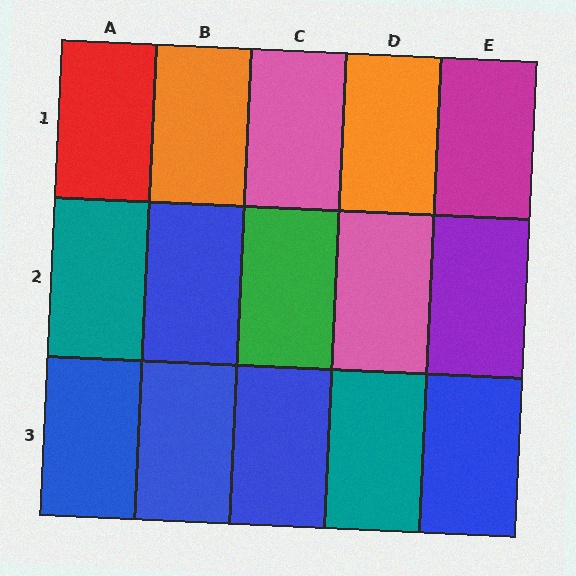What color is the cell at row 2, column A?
Teal.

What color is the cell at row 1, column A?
Red.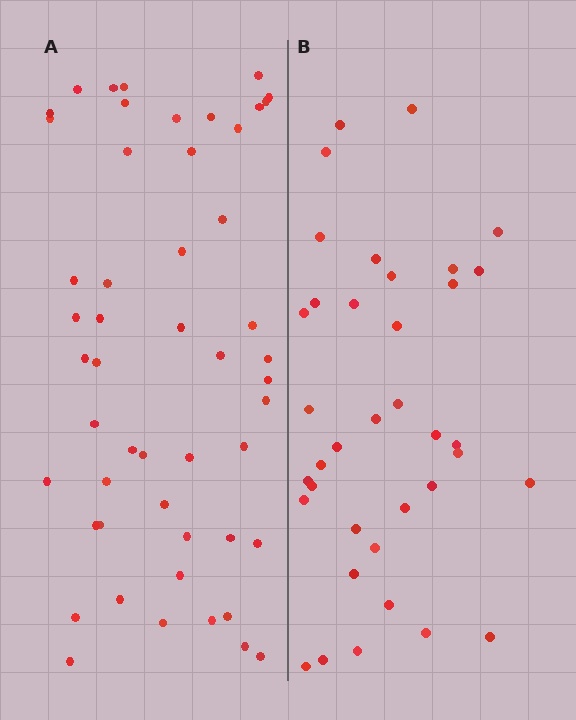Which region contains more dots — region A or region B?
Region A (the left region) has more dots.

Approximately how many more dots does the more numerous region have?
Region A has approximately 15 more dots than region B.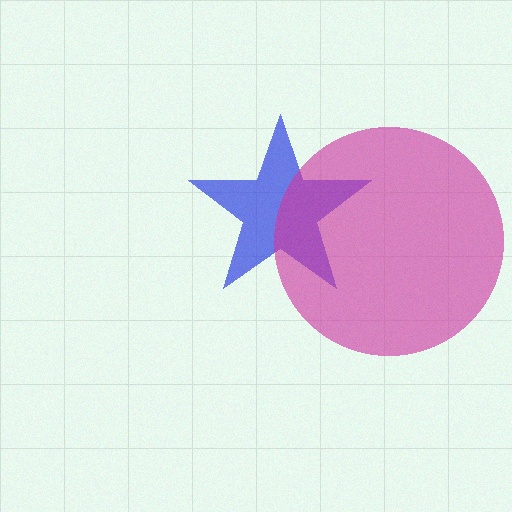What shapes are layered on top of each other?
The layered shapes are: a blue star, a magenta circle.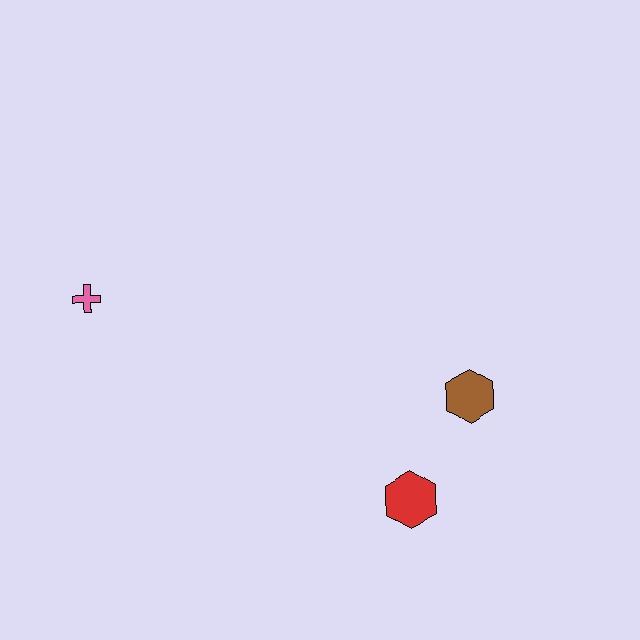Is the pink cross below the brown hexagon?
No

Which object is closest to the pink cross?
The red hexagon is closest to the pink cross.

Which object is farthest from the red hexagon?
The pink cross is farthest from the red hexagon.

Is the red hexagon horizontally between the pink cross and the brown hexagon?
Yes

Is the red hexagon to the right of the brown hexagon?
No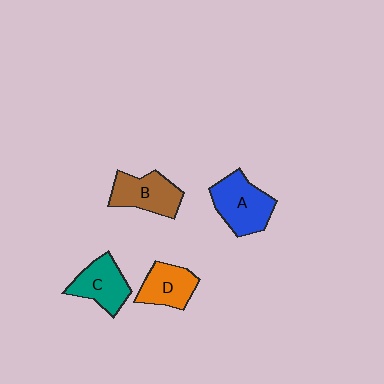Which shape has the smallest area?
Shape D (orange).